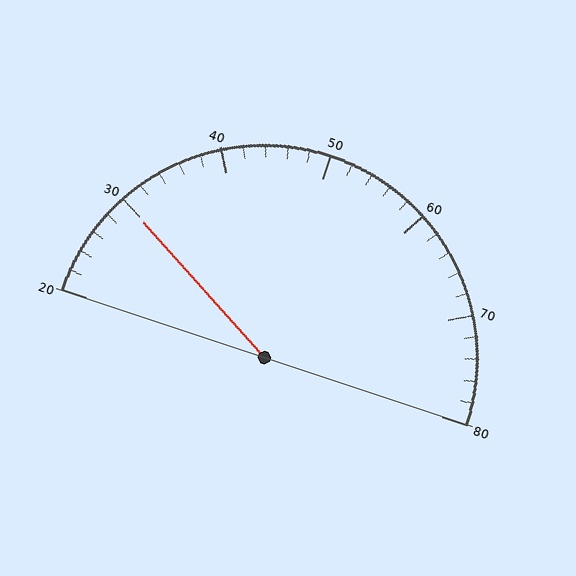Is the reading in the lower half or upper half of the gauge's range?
The reading is in the lower half of the range (20 to 80).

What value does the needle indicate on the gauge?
The needle indicates approximately 30.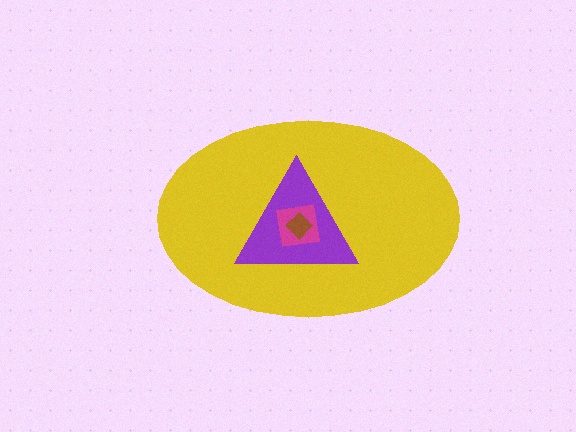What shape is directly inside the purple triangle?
The magenta square.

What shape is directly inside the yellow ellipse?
The purple triangle.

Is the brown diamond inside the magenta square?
Yes.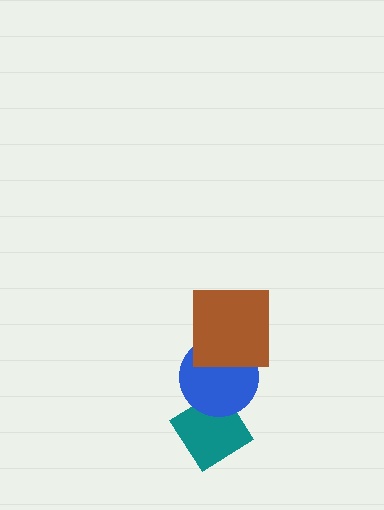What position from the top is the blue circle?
The blue circle is 2nd from the top.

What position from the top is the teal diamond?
The teal diamond is 3rd from the top.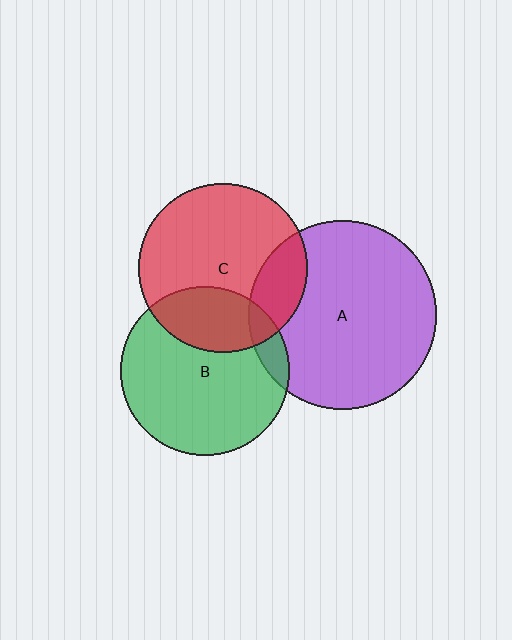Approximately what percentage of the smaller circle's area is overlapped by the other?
Approximately 25%.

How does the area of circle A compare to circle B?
Approximately 1.2 times.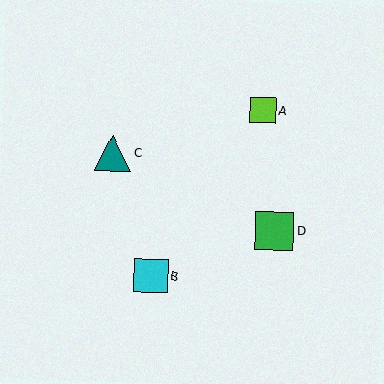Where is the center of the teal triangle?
The center of the teal triangle is at (113, 153).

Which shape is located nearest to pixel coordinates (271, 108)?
The lime square (labeled A) at (263, 110) is nearest to that location.